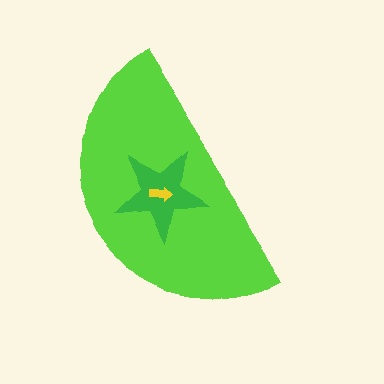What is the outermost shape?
The lime semicircle.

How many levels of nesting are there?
3.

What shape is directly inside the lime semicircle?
The green star.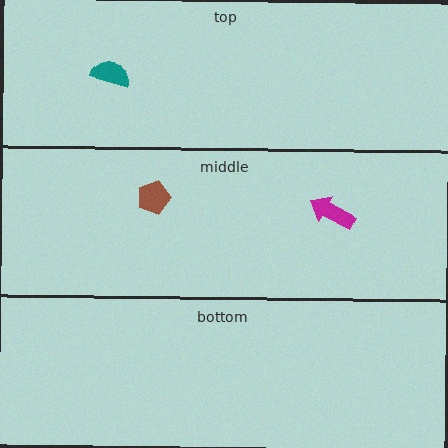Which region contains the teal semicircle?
The top region.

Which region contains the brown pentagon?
The middle region.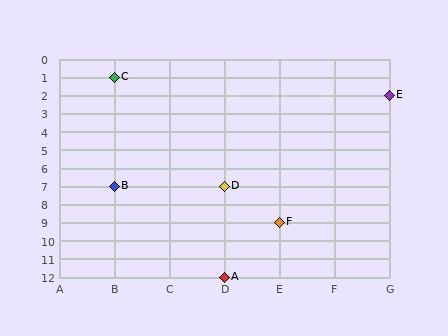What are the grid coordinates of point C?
Point C is at grid coordinates (B, 1).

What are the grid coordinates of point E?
Point E is at grid coordinates (G, 2).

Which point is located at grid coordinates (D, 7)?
Point D is at (D, 7).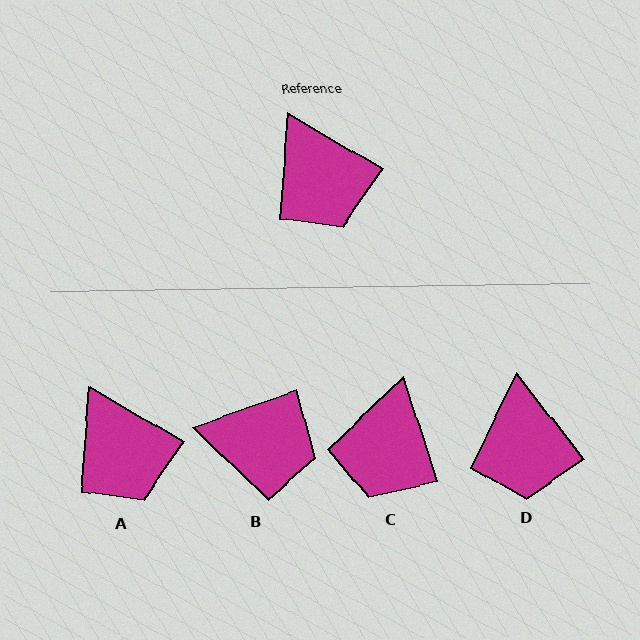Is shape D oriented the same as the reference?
No, it is off by about 21 degrees.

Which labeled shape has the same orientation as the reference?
A.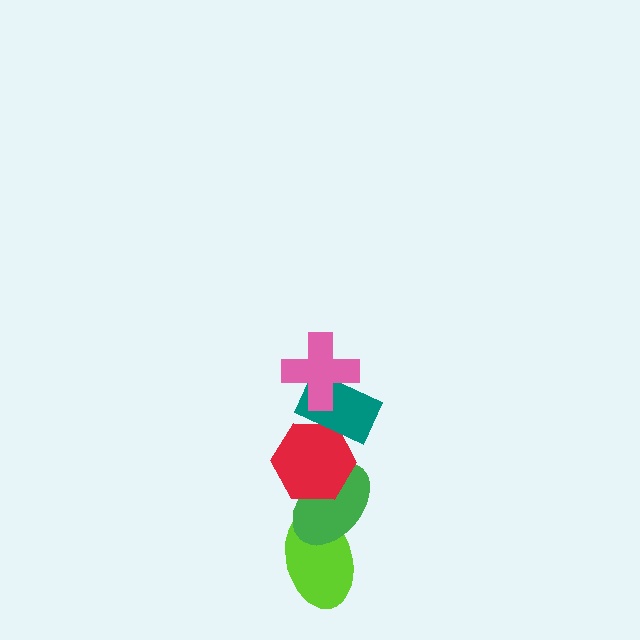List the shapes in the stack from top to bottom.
From top to bottom: the pink cross, the teal rectangle, the red hexagon, the green ellipse, the lime ellipse.